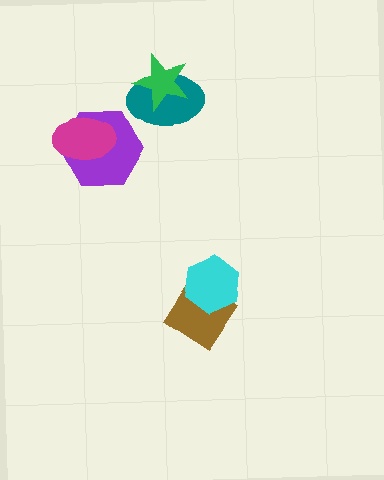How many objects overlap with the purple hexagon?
1 object overlaps with the purple hexagon.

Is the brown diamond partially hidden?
Yes, it is partially covered by another shape.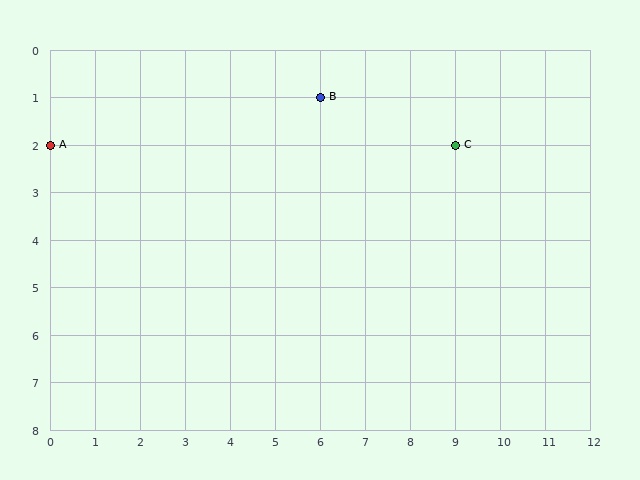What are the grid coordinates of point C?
Point C is at grid coordinates (9, 2).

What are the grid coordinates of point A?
Point A is at grid coordinates (0, 2).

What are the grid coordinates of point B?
Point B is at grid coordinates (6, 1).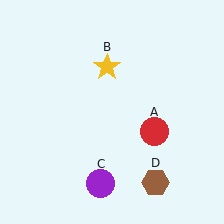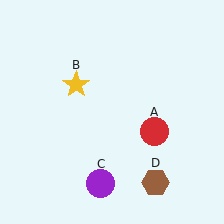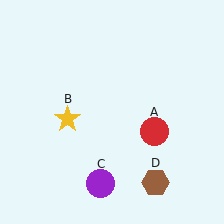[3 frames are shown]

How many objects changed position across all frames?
1 object changed position: yellow star (object B).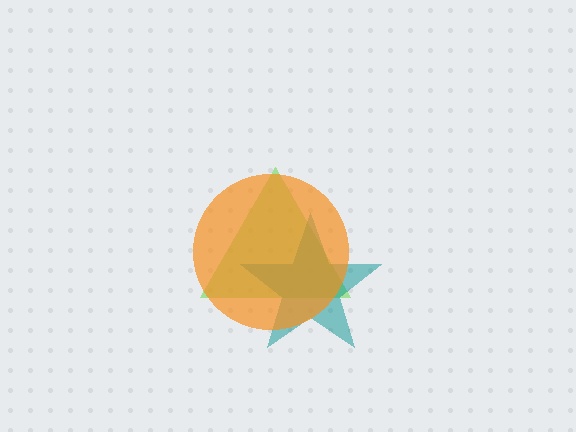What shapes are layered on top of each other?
The layered shapes are: a lime triangle, a teal star, an orange circle.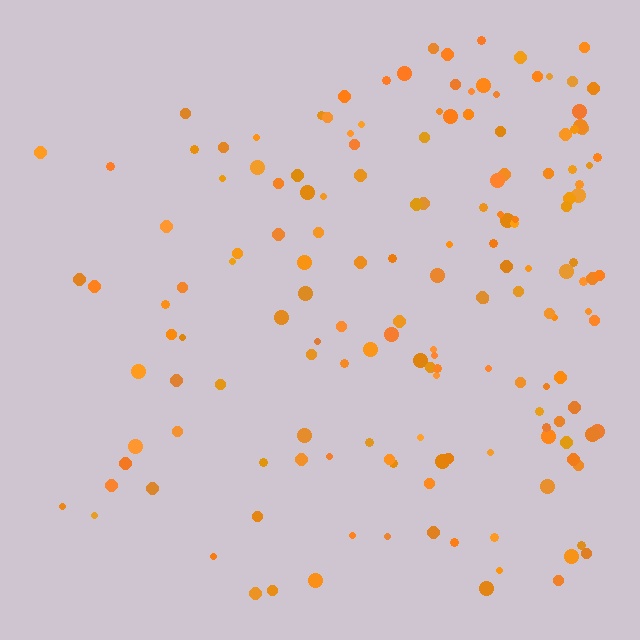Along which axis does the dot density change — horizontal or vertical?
Horizontal.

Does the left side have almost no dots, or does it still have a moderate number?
Still a moderate number, just noticeably fewer than the right.